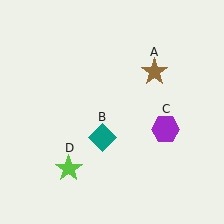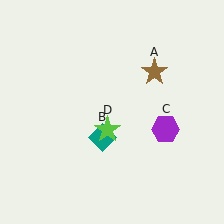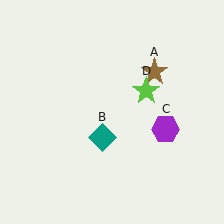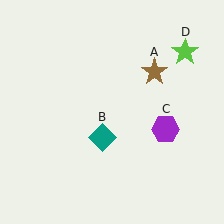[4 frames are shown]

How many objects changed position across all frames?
1 object changed position: lime star (object D).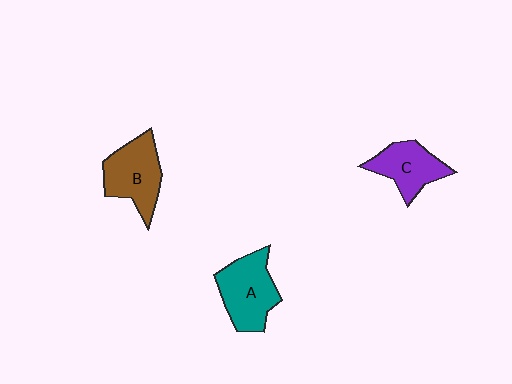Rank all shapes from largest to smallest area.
From largest to smallest: A (teal), B (brown), C (purple).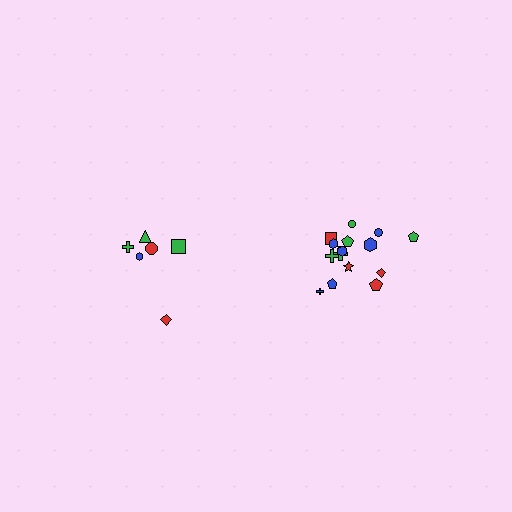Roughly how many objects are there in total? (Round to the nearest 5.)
Roughly 20 objects in total.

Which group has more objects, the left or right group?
The right group.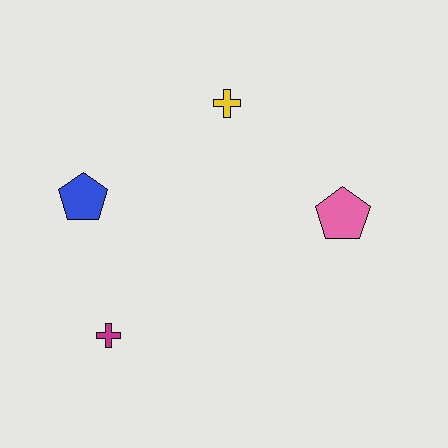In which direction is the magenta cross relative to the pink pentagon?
The magenta cross is to the left of the pink pentagon.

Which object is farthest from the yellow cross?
The magenta cross is farthest from the yellow cross.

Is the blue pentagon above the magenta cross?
Yes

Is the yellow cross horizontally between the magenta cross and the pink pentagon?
Yes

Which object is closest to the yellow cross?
The pink pentagon is closest to the yellow cross.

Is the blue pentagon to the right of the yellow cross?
No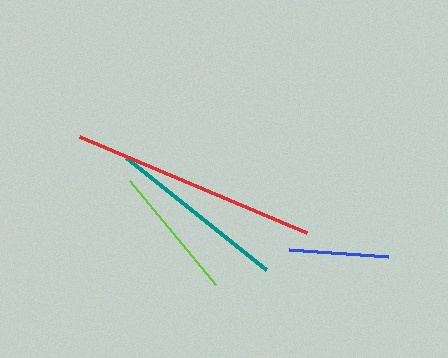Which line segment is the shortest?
The blue line is the shortest at approximately 99 pixels.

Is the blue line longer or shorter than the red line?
The red line is longer than the blue line.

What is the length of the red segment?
The red segment is approximately 246 pixels long.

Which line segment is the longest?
The red line is the longest at approximately 246 pixels.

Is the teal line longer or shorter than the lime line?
The teal line is longer than the lime line.